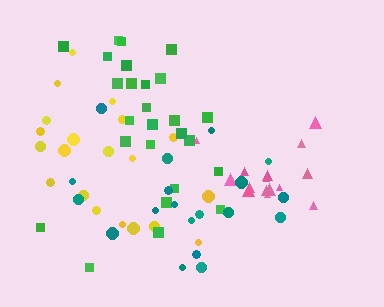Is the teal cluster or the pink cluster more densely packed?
Pink.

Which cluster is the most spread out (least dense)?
Teal.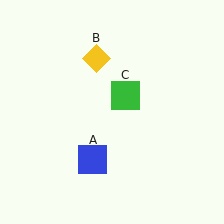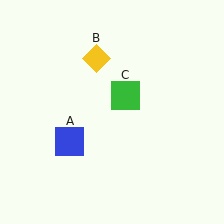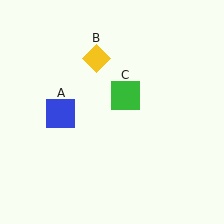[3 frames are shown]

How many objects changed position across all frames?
1 object changed position: blue square (object A).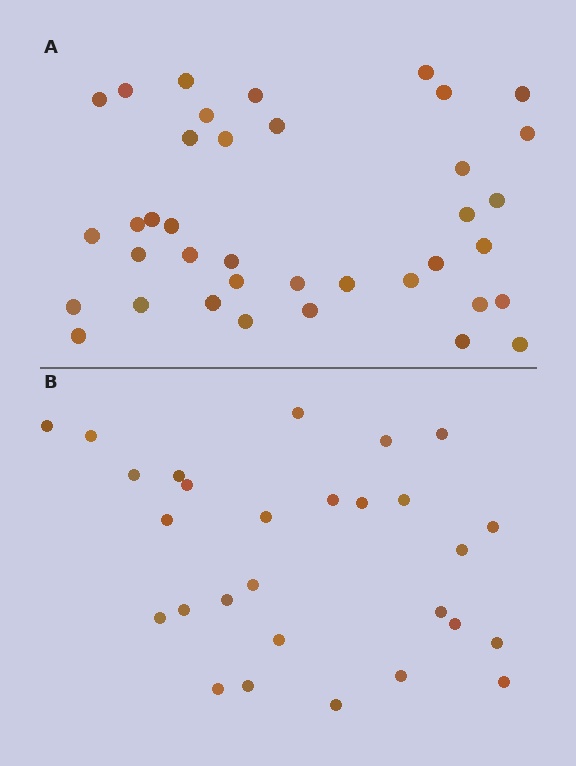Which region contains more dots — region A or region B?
Region A (the top region) has more dots.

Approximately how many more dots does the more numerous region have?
Region A has roughly 10 or so more dots than region B.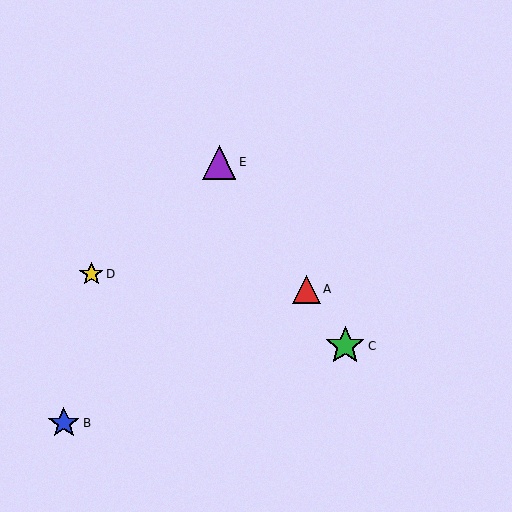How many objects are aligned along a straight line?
3 objects (A, C, E) are aligned along a straight line.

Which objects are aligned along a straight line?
Objects A, C, E are aligned along a straight line.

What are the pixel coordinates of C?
Object C is at (345, 346).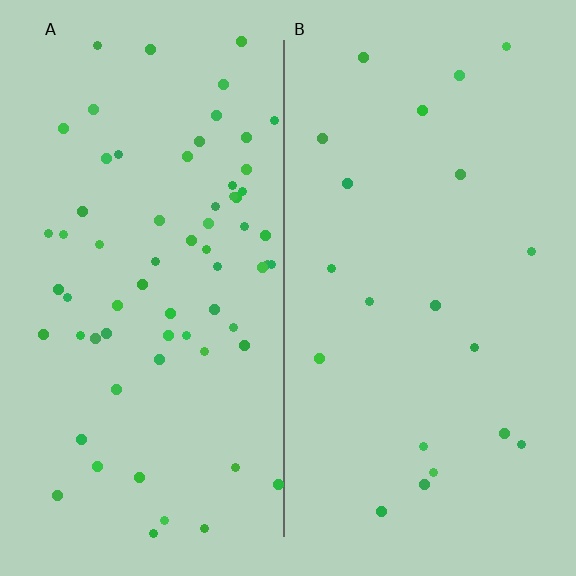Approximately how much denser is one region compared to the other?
Approximately 3.3× — region A over region B.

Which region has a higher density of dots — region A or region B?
A (the left).